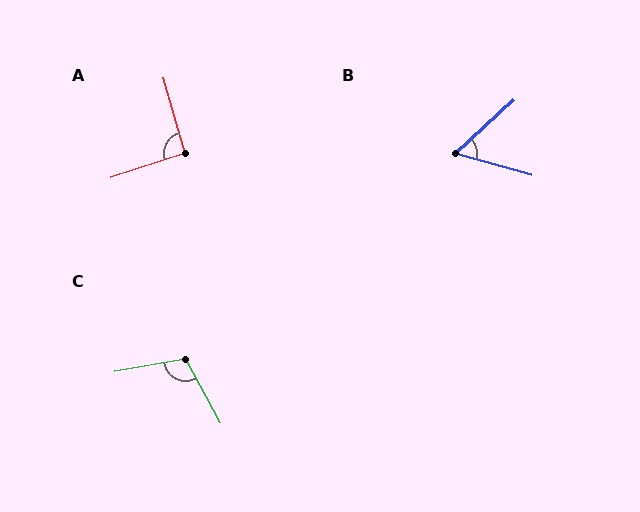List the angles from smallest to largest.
B (58°), A (92°), C (108°).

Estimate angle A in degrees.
Approximately 92 degrees.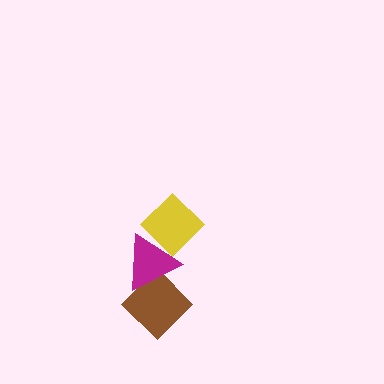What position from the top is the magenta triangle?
The magenta triangle is 2nd from the top.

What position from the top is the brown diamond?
The brown diamond is 3rd from the top.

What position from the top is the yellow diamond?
The yellow diamond is 1st from the top.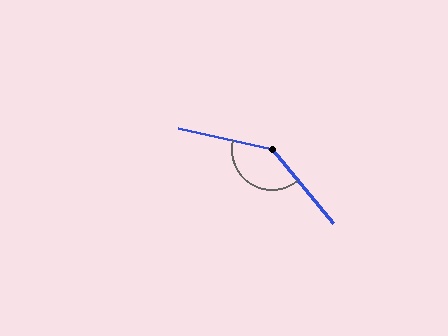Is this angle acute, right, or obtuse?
It is obtuse.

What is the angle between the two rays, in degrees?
Approximately 142 degrees.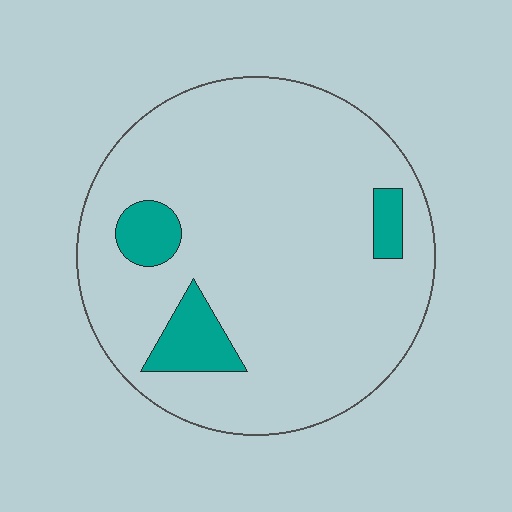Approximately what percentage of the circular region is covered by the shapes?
Approximately 10%.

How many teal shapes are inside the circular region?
3.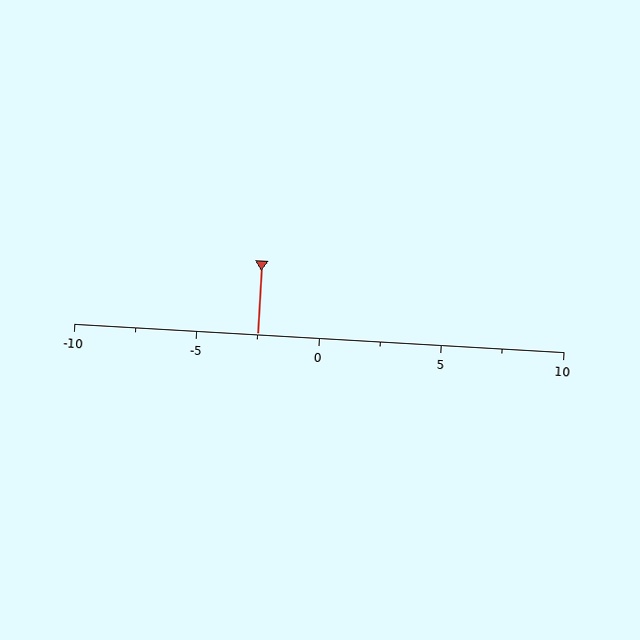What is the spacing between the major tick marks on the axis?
The major ticks are spaced 5 apart.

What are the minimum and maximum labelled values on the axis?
The axis runs from -10 to 10.